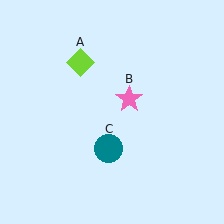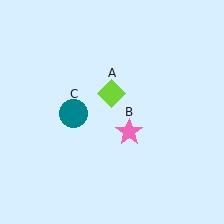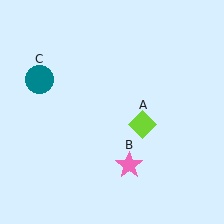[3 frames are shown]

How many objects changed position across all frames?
3 objects changed position: lime diamond (object A), pink star (object B), teal circle (object C).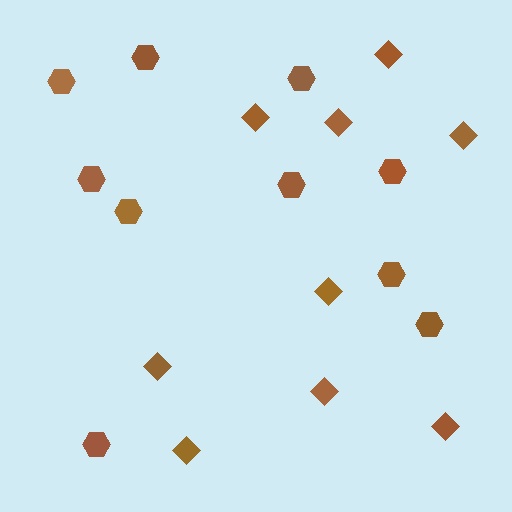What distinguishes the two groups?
There are 2 groups: one group of hexagons (10) and one group of diamonds (9).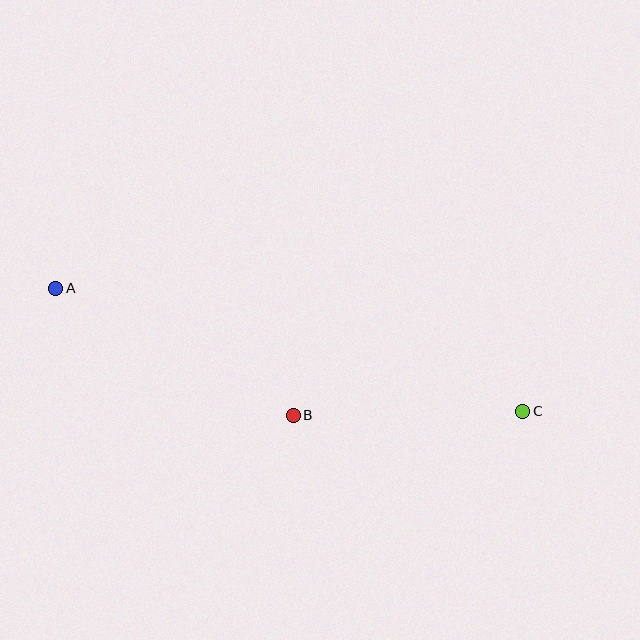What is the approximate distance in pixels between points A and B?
The distance between A and B is approximately 269 pixels.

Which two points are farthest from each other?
Points A and C are farthest from each other.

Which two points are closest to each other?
Points B and C are closest to each other.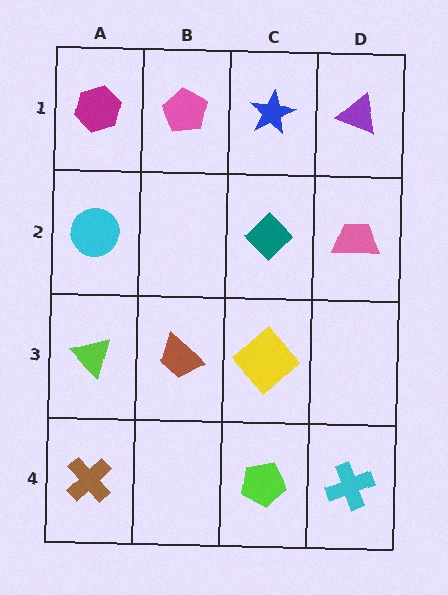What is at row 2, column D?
A pink trapezoid.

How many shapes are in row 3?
3 shapes.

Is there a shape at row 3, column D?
No, that cell is empty.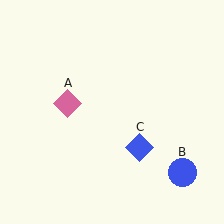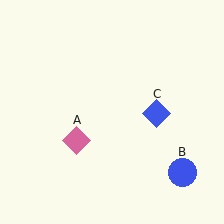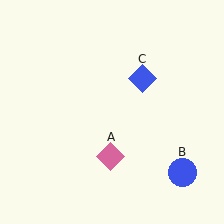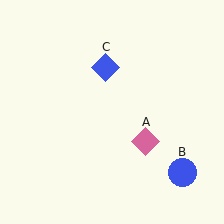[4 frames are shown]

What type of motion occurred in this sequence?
The pink diamond (object A), blue diamond (object C) rotated counterclockwise around the center of the scene.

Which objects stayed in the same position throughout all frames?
Blue circle (object B) remained stationary.